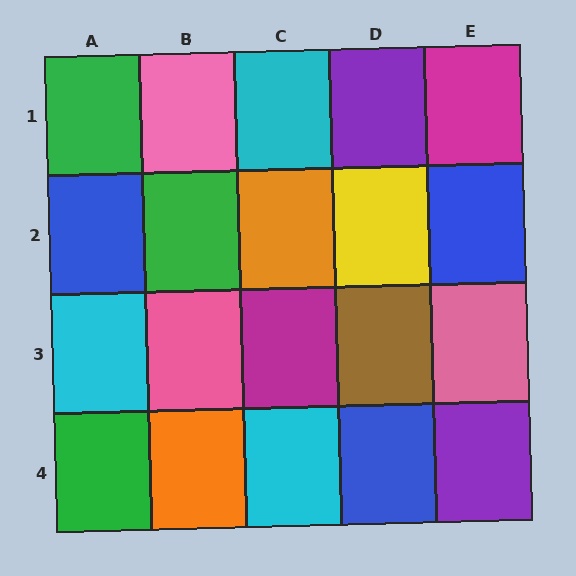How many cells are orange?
2 cells are orange.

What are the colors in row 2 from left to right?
Blue, green, orange, yellow, blue.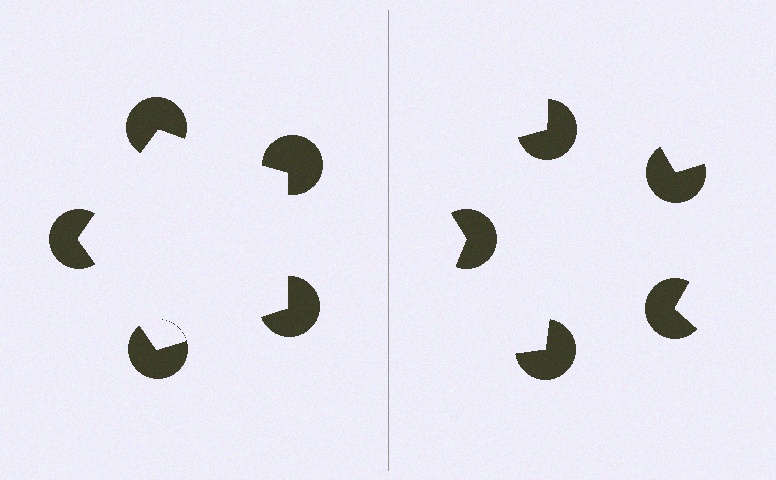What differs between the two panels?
The pac-man discs are positioned identically on both sides; only the wedge orientations differ. On the left they align to a pentagon; on the right they are misaligned.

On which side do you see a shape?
An illusory pentagon appears on the left side. On the right side the wedge cuts are rotated, so no coherent shape forms.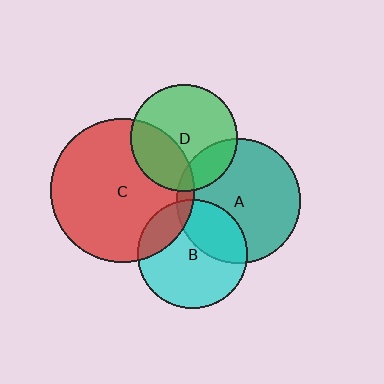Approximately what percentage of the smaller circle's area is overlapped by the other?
Approximately 5%.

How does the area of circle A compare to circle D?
Approximately 1.4 times.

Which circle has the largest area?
Circle C (red).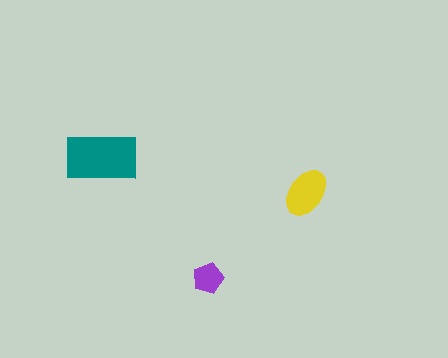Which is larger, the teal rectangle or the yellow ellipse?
The teal rectangle.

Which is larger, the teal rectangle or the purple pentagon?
The teal rectangle.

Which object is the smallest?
The purple pentagon.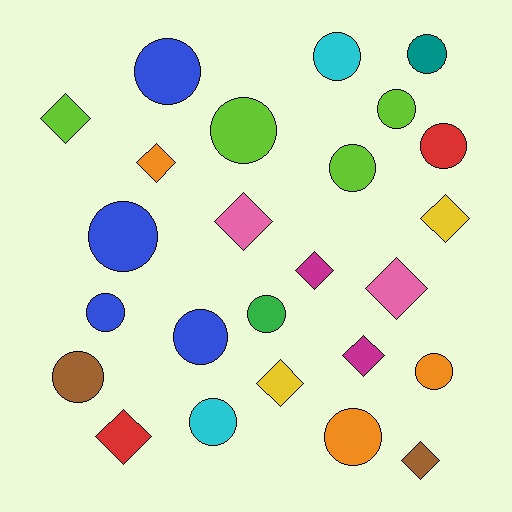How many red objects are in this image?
There are 2 red objects.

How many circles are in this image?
There are 15 circles.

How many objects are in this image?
There are 25 objects.